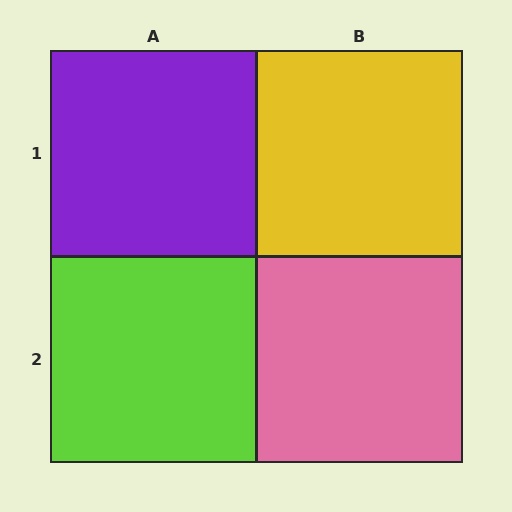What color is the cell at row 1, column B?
Yellow.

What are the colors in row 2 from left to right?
Lime, pink.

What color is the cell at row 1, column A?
Purple.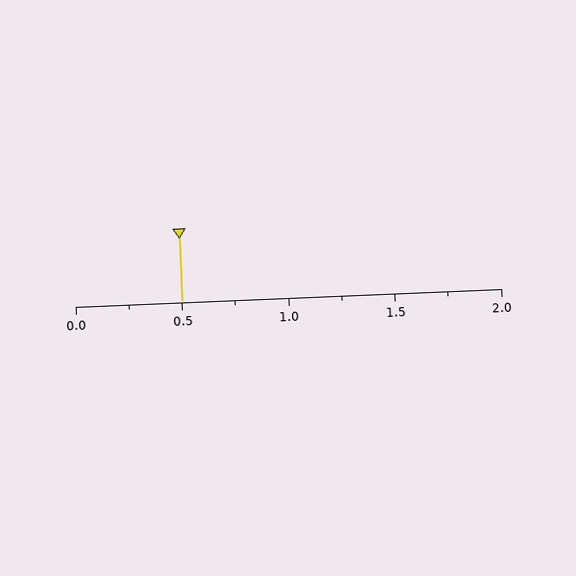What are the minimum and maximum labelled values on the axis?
The axis runs from 0.0 to 2.0.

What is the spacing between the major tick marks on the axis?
The major ticks are spaced 0.5 apart.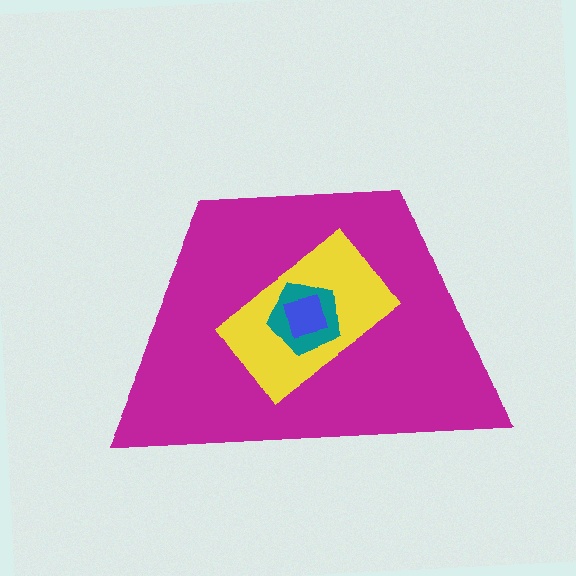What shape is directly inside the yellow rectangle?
The teal pentagon.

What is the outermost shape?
The magenta trapezoid.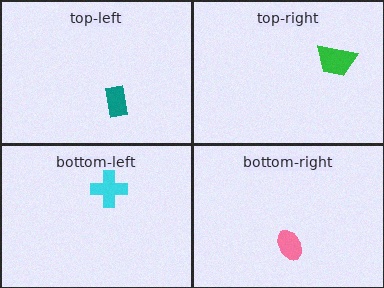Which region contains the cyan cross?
The bottom-left region.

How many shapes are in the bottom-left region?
1.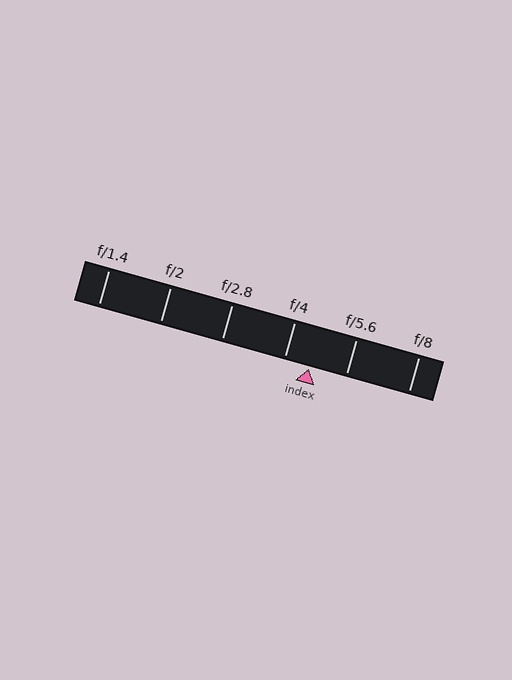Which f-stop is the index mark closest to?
The index mark is closest to f/4.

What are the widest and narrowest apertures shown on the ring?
The widest aperture shown is f/1.4 and the narrowest is f/8.